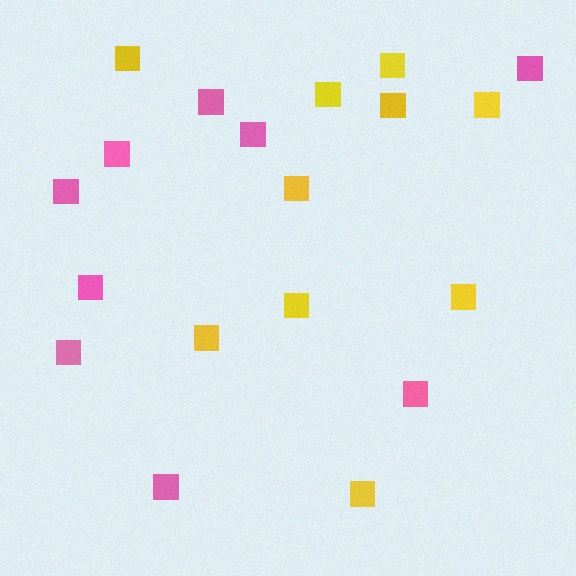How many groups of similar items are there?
There are 2 groups: one group of pink squares (9) and one group of yellow squares (10).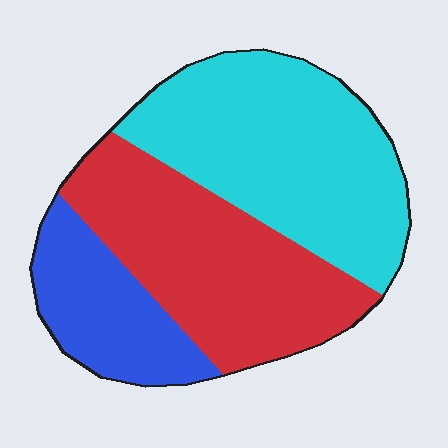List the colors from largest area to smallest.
From largest to smallest: cyan, red, blue.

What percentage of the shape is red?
Red takes up about three eighths (3/8) of the shape.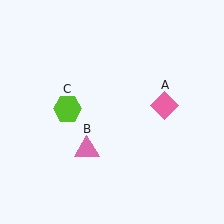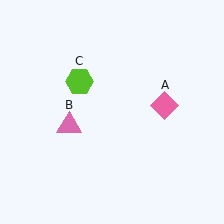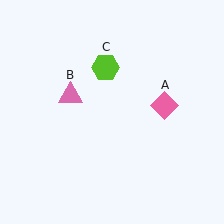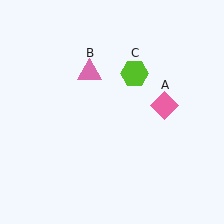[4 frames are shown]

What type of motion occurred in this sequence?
The pink triangle (object B), lime hexagon (object C) rotated clockwise around the center of the scene.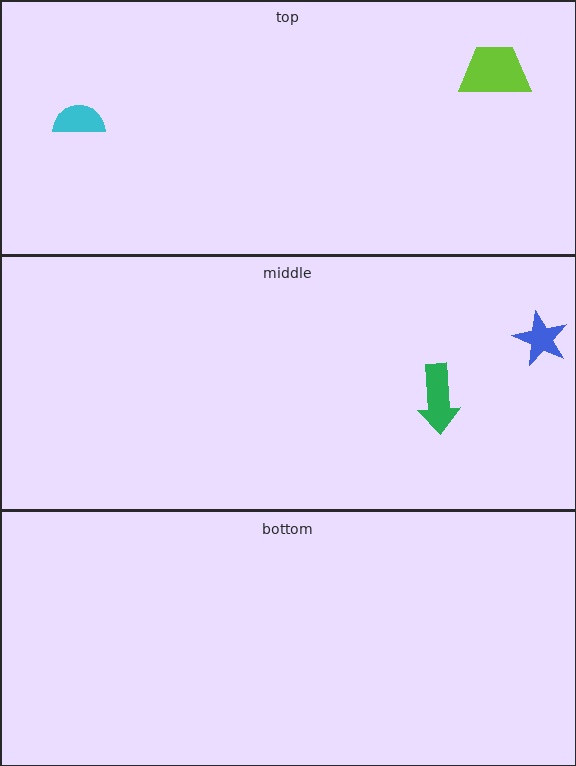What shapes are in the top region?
The cyan semicircle, the lime trapezoid.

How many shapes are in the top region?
2.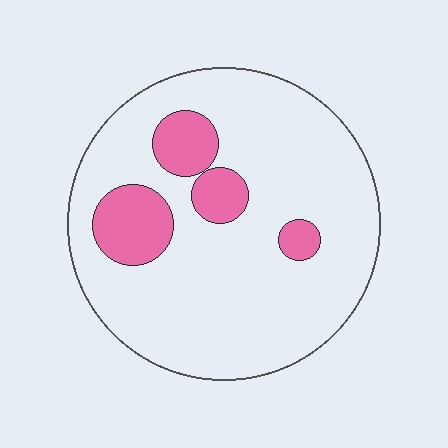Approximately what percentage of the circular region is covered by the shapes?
Approximately 15%.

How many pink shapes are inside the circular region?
4.